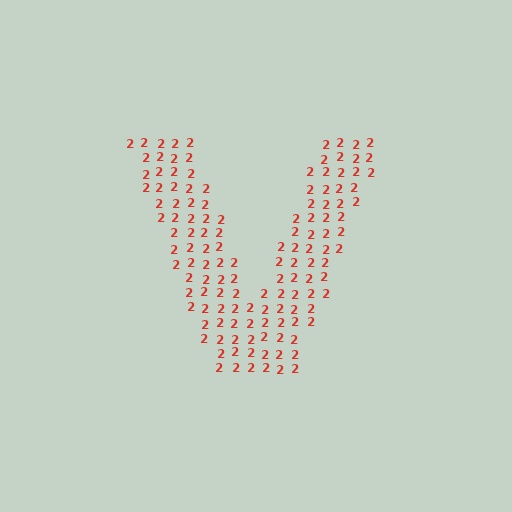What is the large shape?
The large shape is the letter V.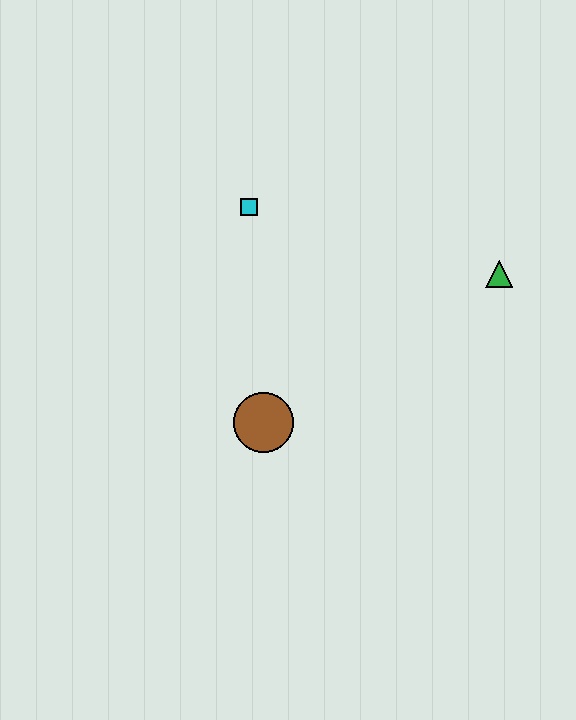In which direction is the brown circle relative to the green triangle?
The brown circle is to the left of the green triangle.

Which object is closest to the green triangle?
The cyan square is closest to the green triangle.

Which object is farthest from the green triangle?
The brown circle is farthest from the green triangle.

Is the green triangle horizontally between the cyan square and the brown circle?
No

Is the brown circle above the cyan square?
No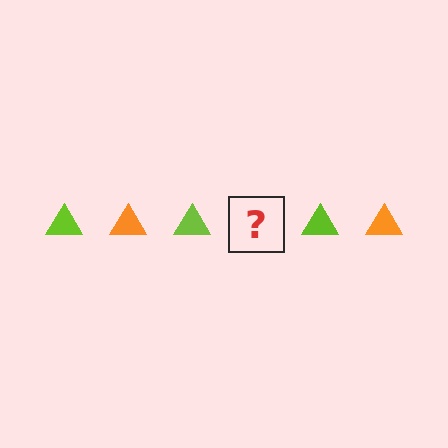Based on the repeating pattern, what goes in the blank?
The blank should be an orange triangle.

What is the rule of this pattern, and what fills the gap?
The rule is that the pattern cycles through lime, orange triangles. The gap should be filled with an orange triangle.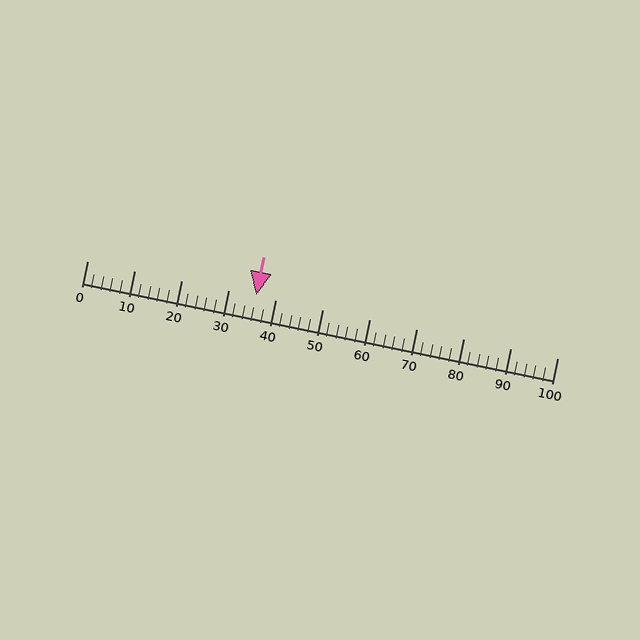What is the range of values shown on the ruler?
The ruler shows values from 0 to 100.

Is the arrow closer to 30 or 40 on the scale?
The arrow is closer to 40.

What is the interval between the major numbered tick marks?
The major tick marks are spaced 10 units apart.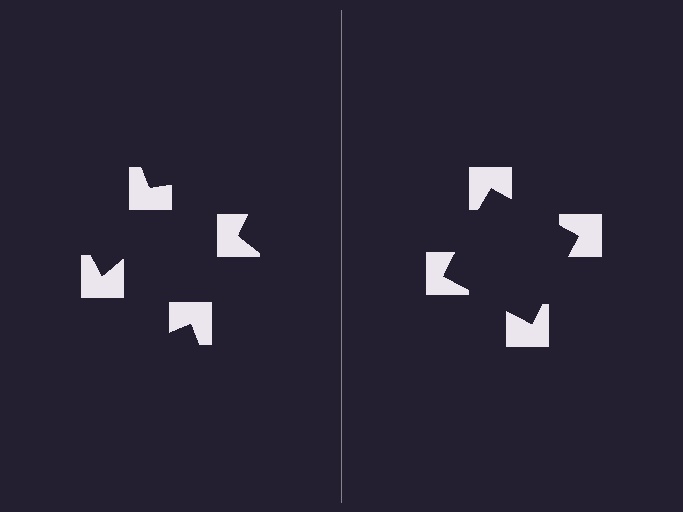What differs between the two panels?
The notched squares are positioned identically on both sides; only the wedge orientations differ. On the right they align to a square; on the left they are misaligned.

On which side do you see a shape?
An illusory square appears on the right side. On the left side the wedge cuts are rotated, so no coherent shape forms.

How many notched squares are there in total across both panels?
8 — 4 on each side.